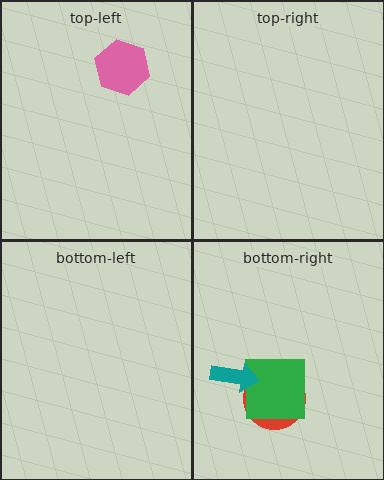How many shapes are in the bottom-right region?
3.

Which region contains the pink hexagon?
The top-left region.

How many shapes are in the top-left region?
1.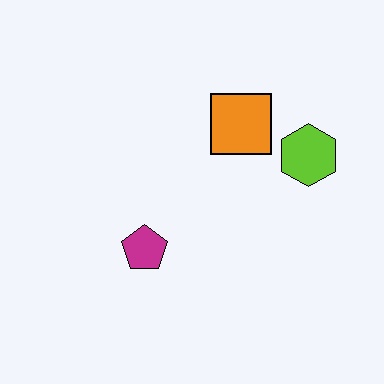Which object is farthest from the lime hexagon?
The magenta pentagon is farthest from the lime hexagon.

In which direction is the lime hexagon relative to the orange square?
The lime hexagon is to the right of the orange square.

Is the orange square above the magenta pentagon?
Yes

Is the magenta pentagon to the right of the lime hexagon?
No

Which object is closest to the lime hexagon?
The orange square is closest to the lime hexagon.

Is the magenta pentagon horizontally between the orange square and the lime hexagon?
No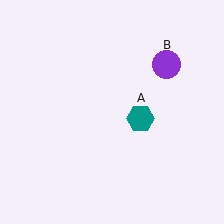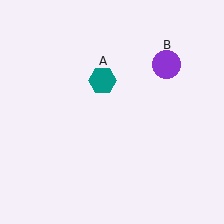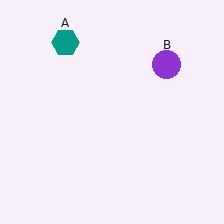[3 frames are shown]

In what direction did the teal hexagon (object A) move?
The teal hexagon (object A) moved up and to the left.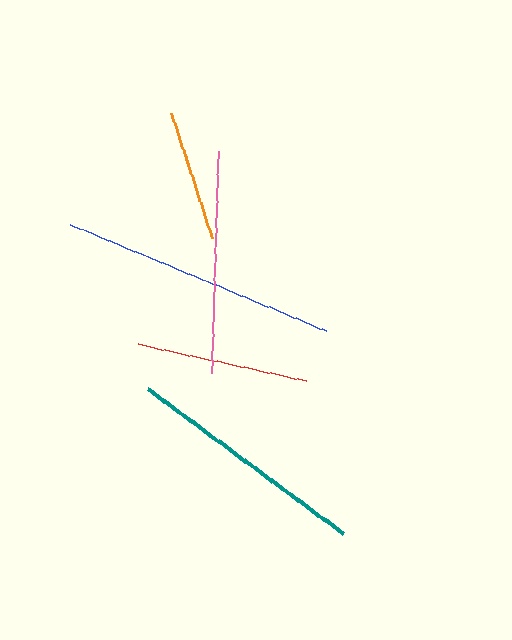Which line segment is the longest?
The blue line is the longest at approximately 278 pixels.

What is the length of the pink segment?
The pink segment is approximately 222 pixels long.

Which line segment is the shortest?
The orange line is the shortest at approximately 131 pixels.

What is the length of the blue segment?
The blue segment is approximately 278 pixels long.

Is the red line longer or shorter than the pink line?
The pink line is longer than the red line.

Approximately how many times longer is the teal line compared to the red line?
The teal line is approximately 1.4 times the length of the red line.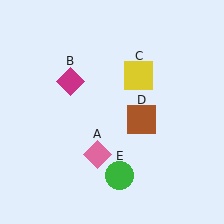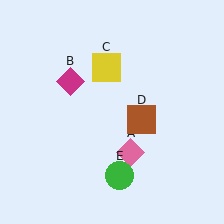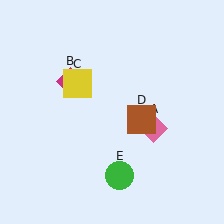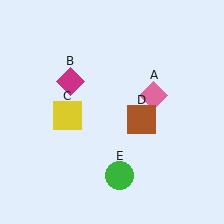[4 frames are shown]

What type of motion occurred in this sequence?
The pink diamond (object A), yellow square (object C) rotated counterclockwise around the center of the scene.